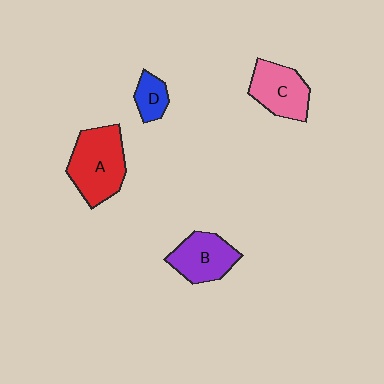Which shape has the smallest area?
Shape D (blue).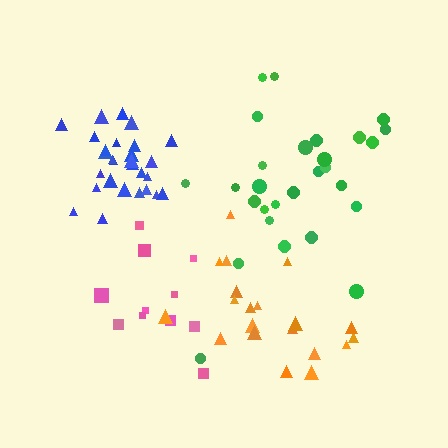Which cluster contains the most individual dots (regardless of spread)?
Blue (28).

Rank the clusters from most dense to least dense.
blue, orange, pink, green.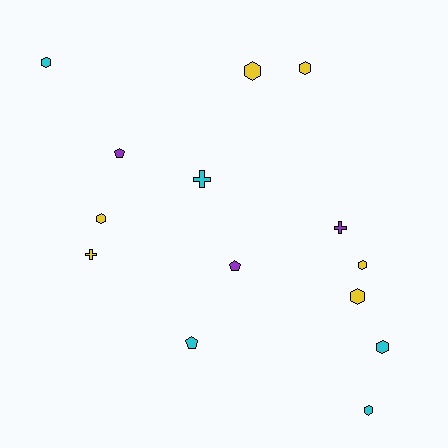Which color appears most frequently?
Yellow, with 6 objects.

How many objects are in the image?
There are 14 objects.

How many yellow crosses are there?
There is 1 yellow cross.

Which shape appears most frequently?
Hexagon, with 8 objects.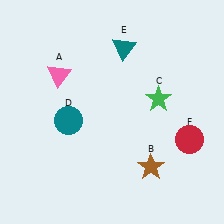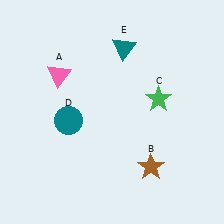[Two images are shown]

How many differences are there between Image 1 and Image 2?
There is 1 difference between the two images.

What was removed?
The red circle (F) was removed in Image 2.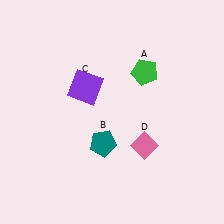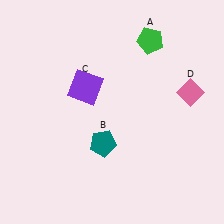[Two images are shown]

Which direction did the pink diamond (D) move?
The pink diamond (D) moved up.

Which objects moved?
The objects that moved are: the green pentagon (A), the pink diamond (D).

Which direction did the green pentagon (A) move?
The green pentagon (A) moved up.